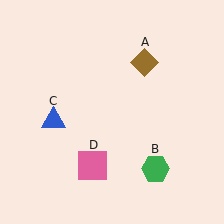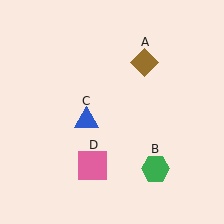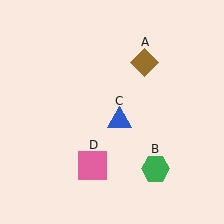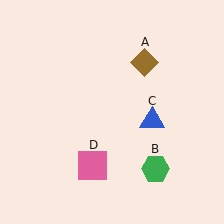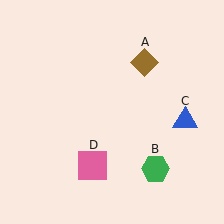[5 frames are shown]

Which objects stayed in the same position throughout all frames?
Brown diamond (object A) and green hexagon (object B) and pink square (object D) remained stationary.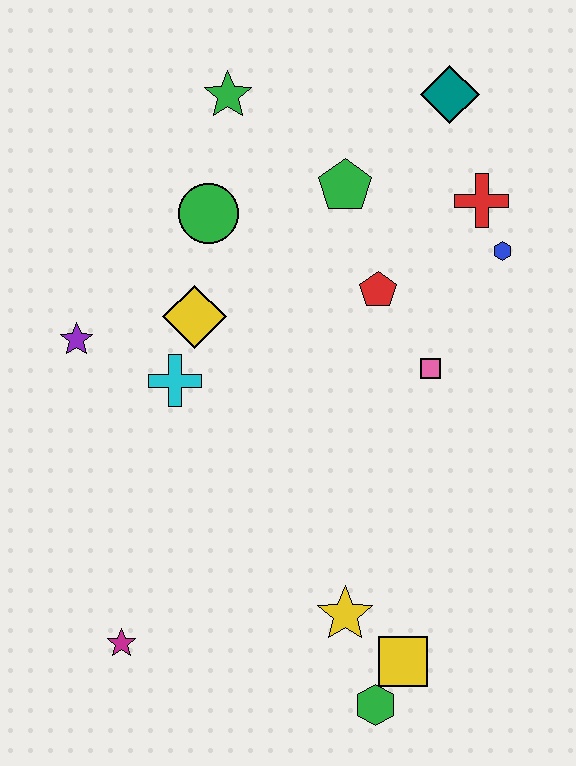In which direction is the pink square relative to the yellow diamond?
The pink square is to the right of the yellow diamond.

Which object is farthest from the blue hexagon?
The magenta star is farthest from the blue hexagon.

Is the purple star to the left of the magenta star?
Yes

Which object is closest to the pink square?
The red pentagon is closest to the pink square.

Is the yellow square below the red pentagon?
Yes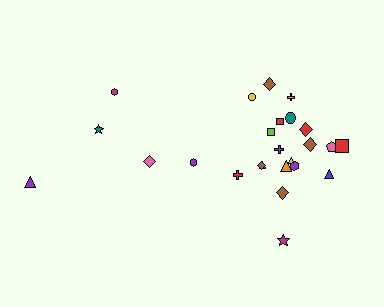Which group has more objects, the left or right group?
The right group.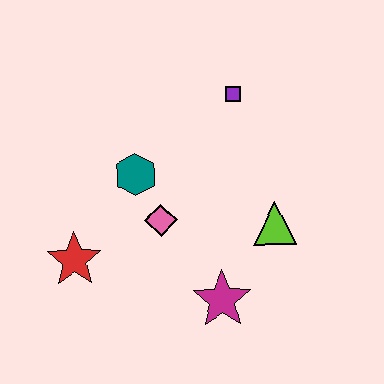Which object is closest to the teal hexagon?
The pink diamond is closest to the teal hexagon.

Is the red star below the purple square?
Yes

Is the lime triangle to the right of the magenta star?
Yes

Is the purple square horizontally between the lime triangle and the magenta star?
Yes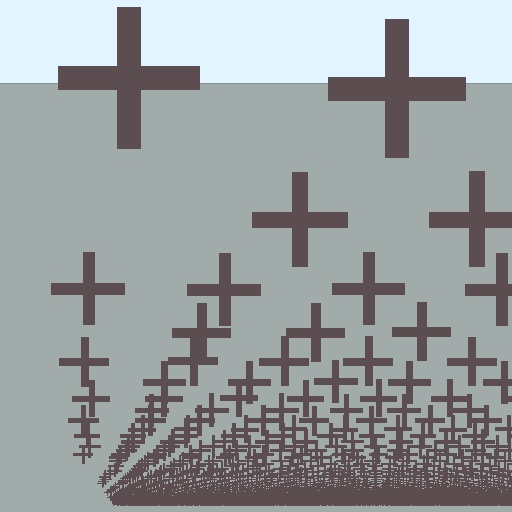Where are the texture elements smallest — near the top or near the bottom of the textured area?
Near the bottom.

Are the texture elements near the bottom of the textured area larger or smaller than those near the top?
Smaller. The gradient is inverted — elements near the bottom are smaller and denser.